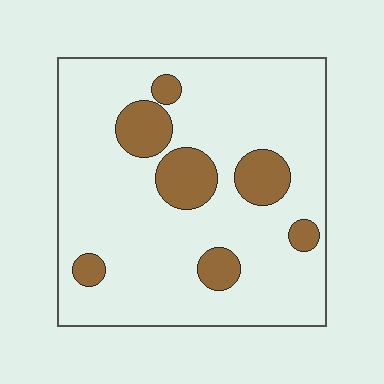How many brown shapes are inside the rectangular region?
7.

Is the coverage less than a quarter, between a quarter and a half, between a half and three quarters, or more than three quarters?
Less than a quarter.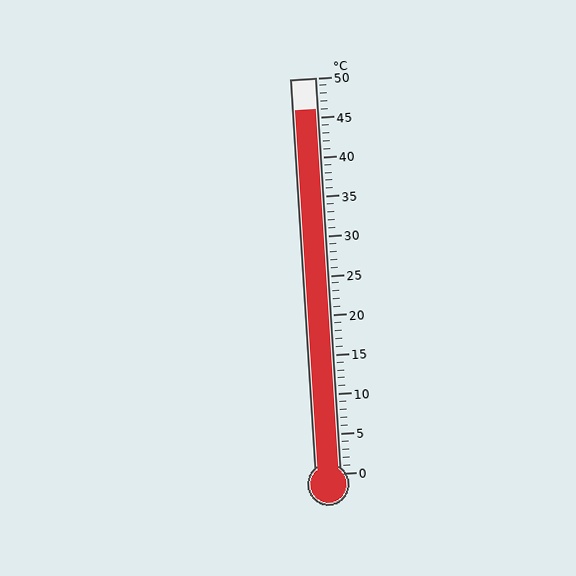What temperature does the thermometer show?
The thermometer shows approximately 46°C.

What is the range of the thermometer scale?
The thermometer scale ranges from 0°C to 50°C.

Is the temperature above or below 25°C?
The temperature is above 25°C.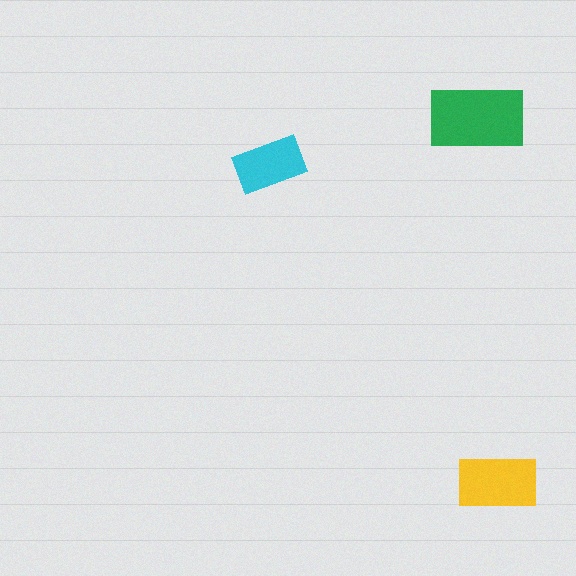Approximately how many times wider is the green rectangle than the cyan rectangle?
About 1.5 times wider.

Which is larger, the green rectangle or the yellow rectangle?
The green one.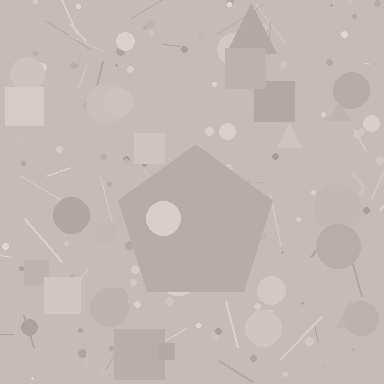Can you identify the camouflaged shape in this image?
The camouflaged shape is a pentagon.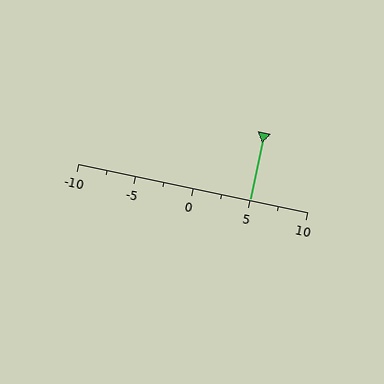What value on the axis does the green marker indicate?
The marker indicates approximately 5.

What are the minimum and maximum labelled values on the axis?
The axis runs from -10 to 10.